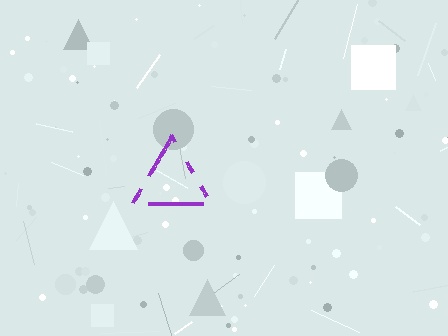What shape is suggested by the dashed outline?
The dashed outline suggests a triangle.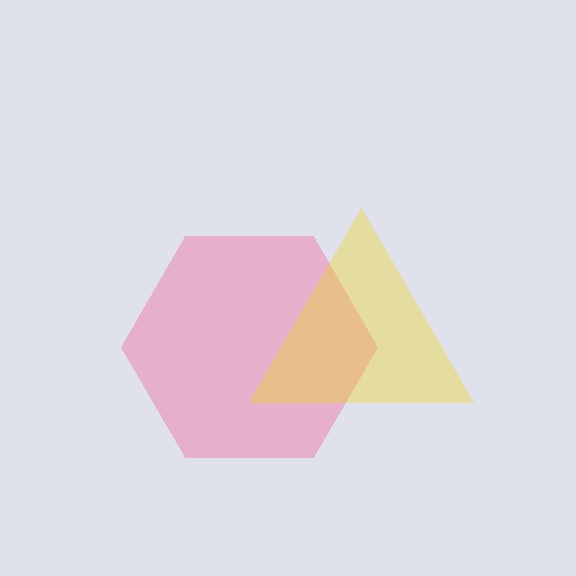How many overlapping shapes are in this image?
There are 2 overlapping shapes in the image.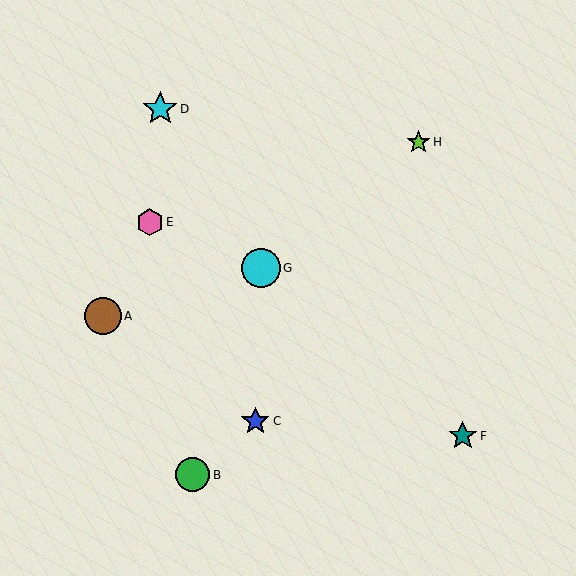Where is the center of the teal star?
The center of the teal star is at (463, 436).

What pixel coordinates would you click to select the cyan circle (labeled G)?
Click at (261, 268) to select the cyan circle G.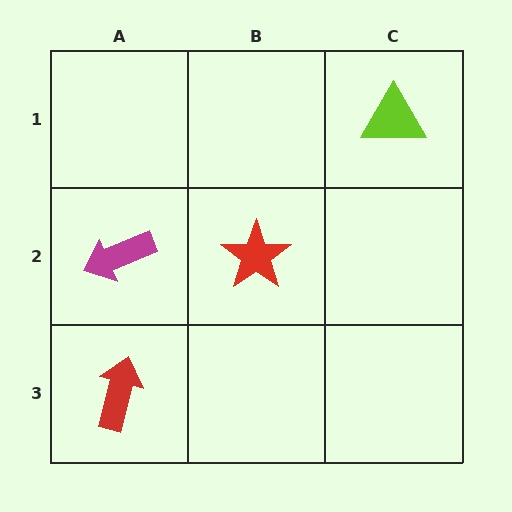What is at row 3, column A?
A red arrow.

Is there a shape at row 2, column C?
No, that cell is empty.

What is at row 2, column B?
A red star.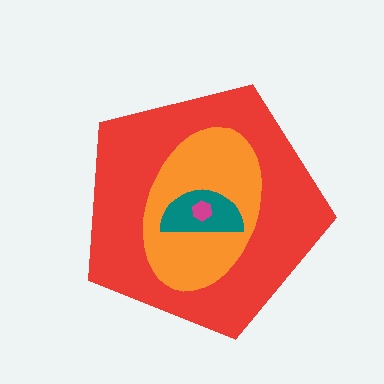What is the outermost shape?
The red pentagon.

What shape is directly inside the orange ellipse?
The teal semicircle.